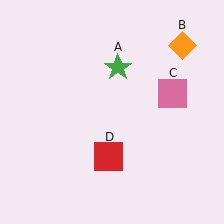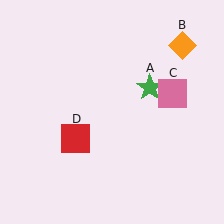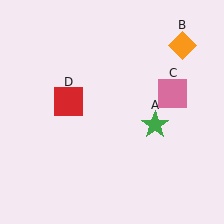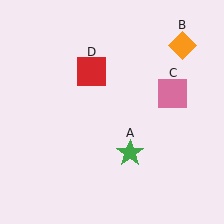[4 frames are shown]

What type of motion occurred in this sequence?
The green star (object A), red square (object D) rotated clockwise around the center of the scene.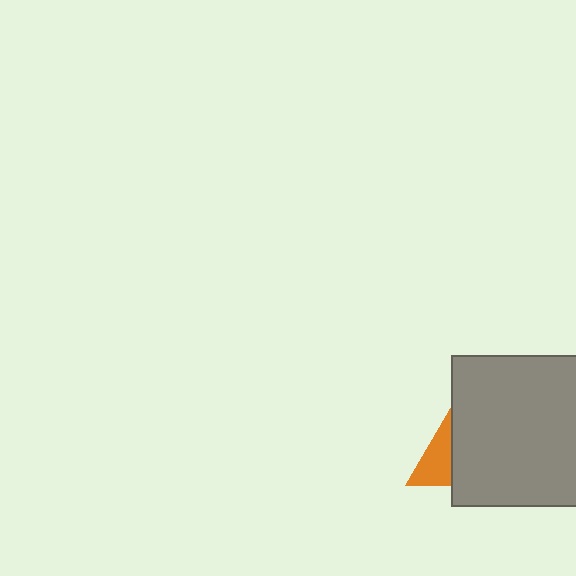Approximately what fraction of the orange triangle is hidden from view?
Roughly 54% of the orange triangle is hidden behind the gray rectangle.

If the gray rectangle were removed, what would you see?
You would see the complete orange triangle.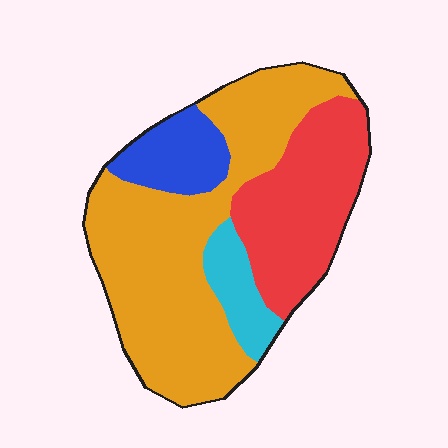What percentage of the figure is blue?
Blue covers about 10% of the figure.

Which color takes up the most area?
Orange, at roughly 55%.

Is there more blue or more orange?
Orange.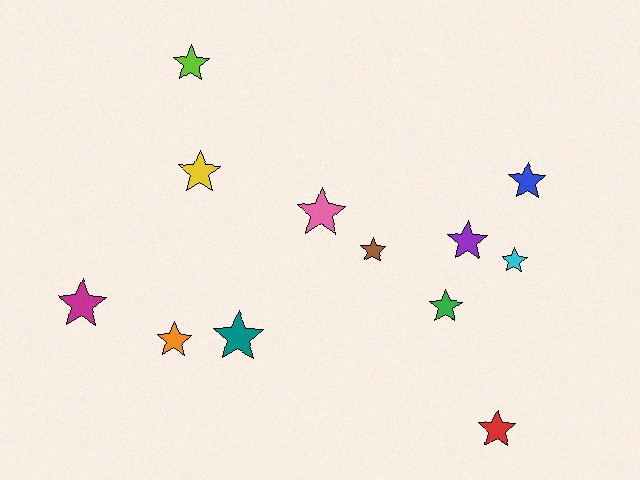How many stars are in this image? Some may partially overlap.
There are 12 stars.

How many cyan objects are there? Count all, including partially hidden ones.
There is 1 cyan object.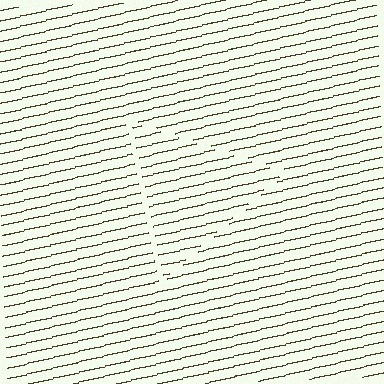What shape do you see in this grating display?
An illusory triangle. The interior of the shape contains the same grating, shifted by half a period — the contour is defined by the phase discontinuity where line-ends from the inner and outer gratings abut.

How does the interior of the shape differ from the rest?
The interior of the shape contains the same grating, shifted by half a period — the contour is defined by the phase discontinuity where line-ends from the inner and outer gratings abut.